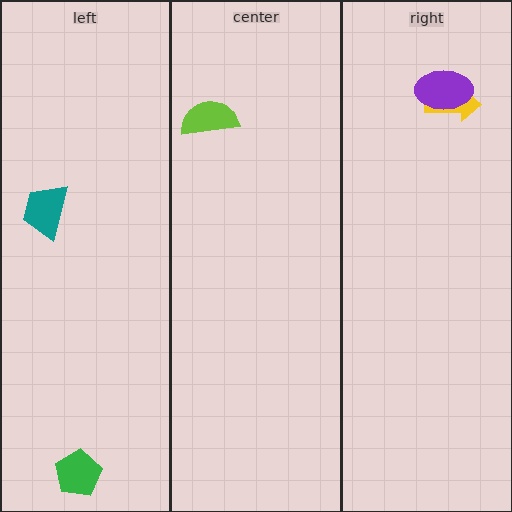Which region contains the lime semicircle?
The center region.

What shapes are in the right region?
The yellow arrow, the purple ellipse.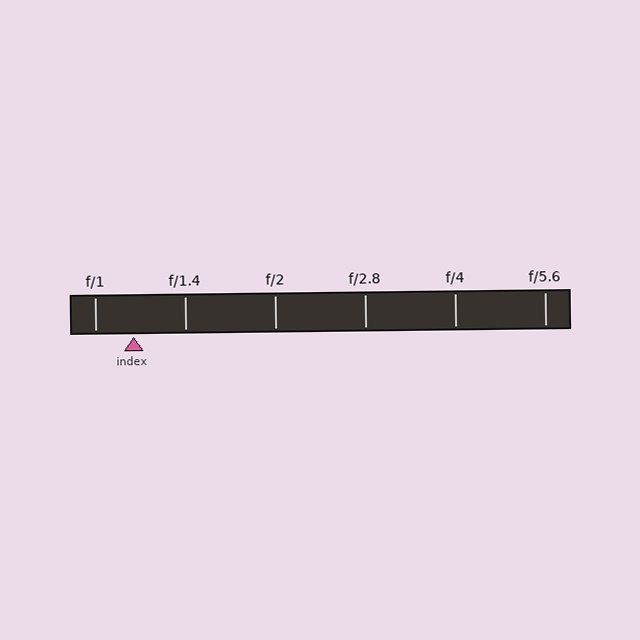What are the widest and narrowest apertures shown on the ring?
The widest aperture shown is f/1 and the narrowest is f/5.6.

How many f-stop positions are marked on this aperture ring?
There are 6 f-stop positions marked.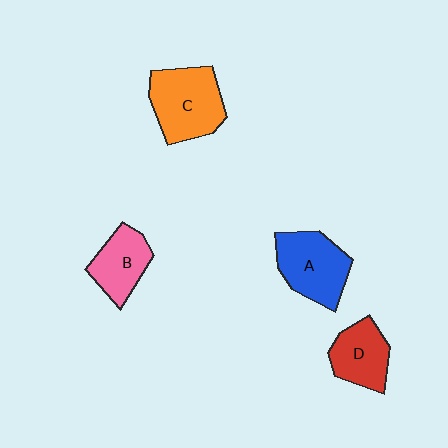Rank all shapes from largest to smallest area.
From largest to smallest: C (orange), A (blue), B (pink), D (red).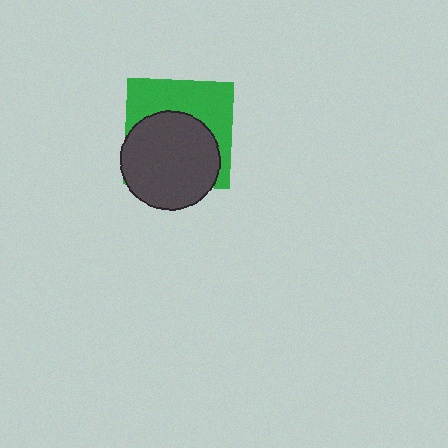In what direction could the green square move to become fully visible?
The green square could move up. That would shift it out from behind the dark gray circle entirely.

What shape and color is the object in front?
The object in front is a dark gray circle.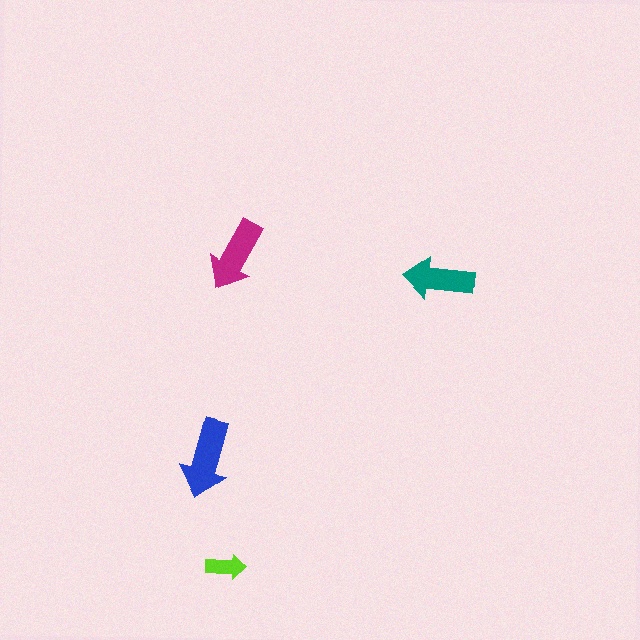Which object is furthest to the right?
The teal arrow is rightmost.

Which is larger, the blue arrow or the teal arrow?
The blue one.